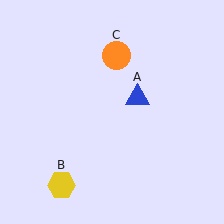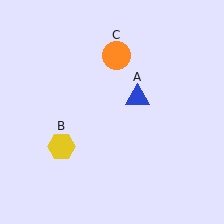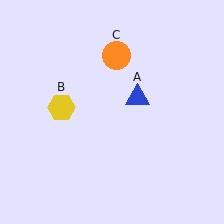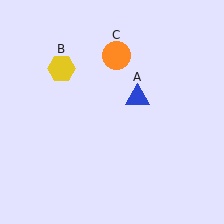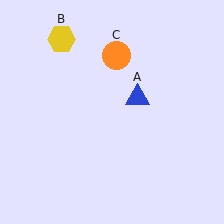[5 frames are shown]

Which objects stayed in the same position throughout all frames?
Blue triangle (object A) and orange circle (object C) remained stationary.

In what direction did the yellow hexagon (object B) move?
The yellow hexagon (object B) moved up.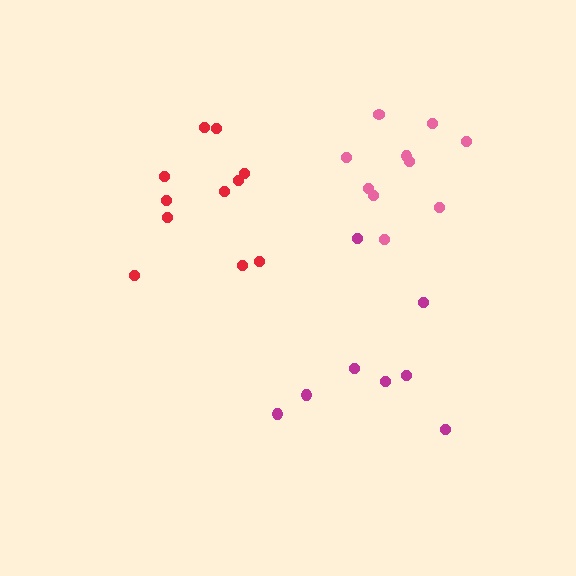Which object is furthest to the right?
The magenta cluster is rightmost.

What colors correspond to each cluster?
The clusters are colored: red, pink, magenta.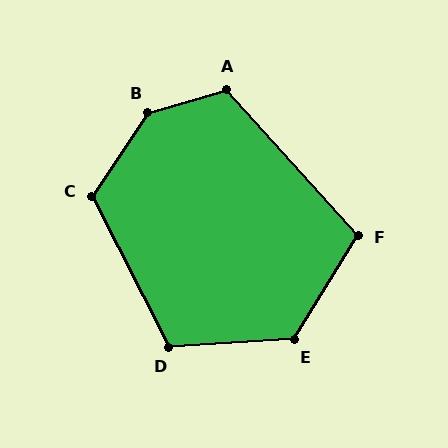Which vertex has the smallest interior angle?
F, at approximately 106 degrees.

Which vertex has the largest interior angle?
B, at approximately 140 degrees.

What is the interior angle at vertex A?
Approximately 115 degrees (obtuse).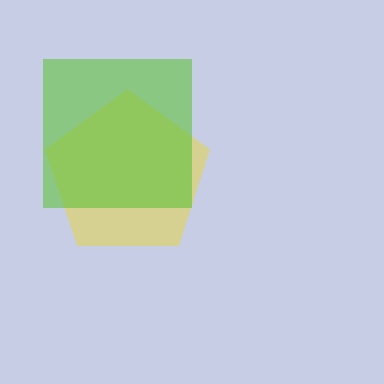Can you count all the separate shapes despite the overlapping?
Yes, there are 2 separate shapes.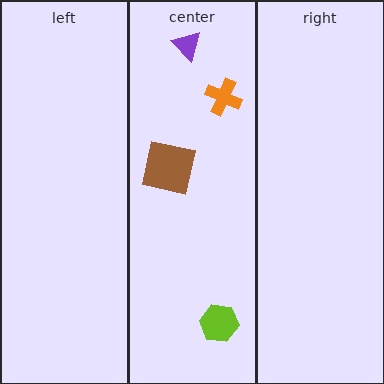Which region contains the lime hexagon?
The center region.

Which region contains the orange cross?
The center region.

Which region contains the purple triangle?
The center region.